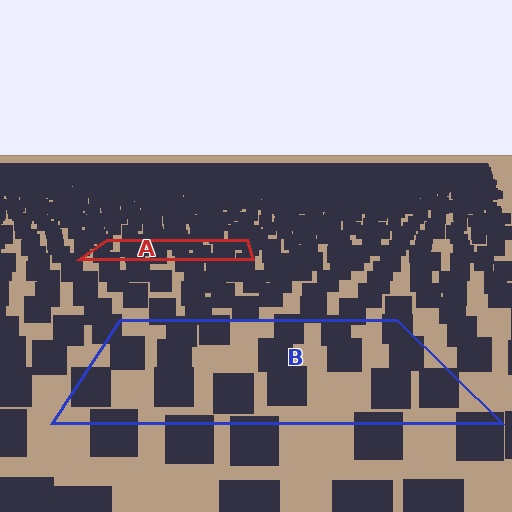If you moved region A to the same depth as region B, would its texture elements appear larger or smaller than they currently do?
They would appear larger. At a closer depth, the same texture elements are projected at a bigger on-screen size.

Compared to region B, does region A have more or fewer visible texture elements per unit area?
Region A has more texture elements per unit area — they are packed more densely because it is farther away.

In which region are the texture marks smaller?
The texture marks are smaller in region A, because it is farther away.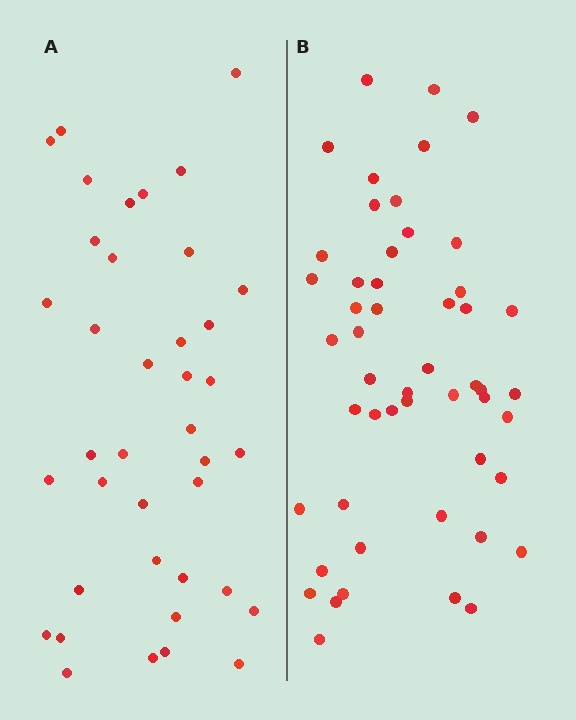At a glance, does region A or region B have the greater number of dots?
Region B (the right region) has more dots.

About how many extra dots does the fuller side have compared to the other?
Region B has roughly 12 or so more dots than region A.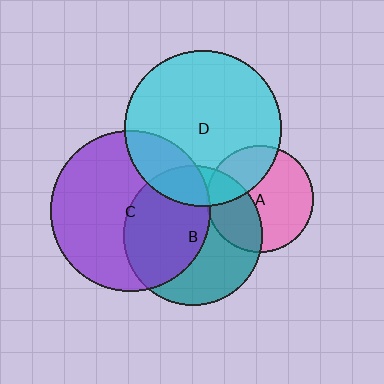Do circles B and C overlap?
Yes.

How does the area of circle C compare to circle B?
Approximately 1.3 times.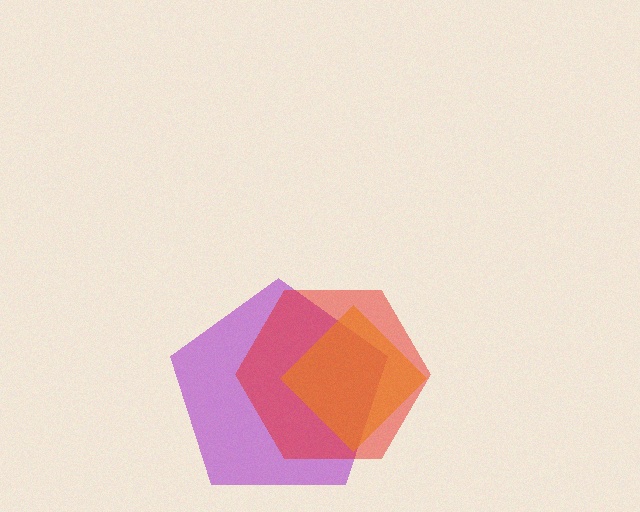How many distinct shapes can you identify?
There are 3 distinct shapes: a purple pentagon, a yellow diamond, a red hexagon.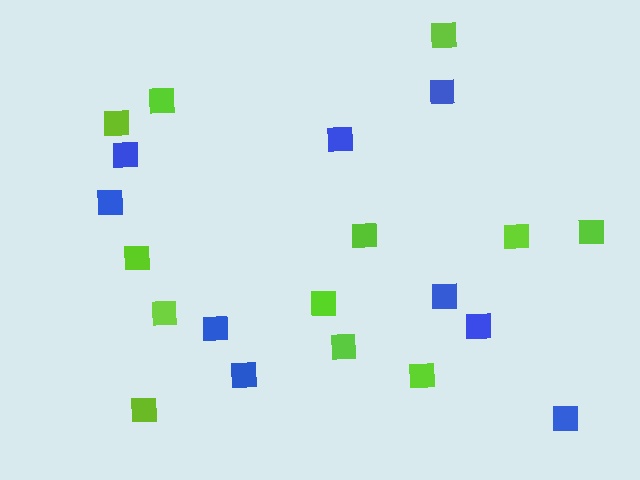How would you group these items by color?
There are 2 groups: one group of blue squares (9) and one group of lime squares (12).